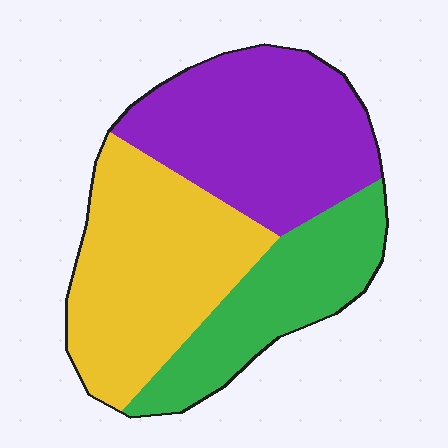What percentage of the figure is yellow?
Yellow covers about 40% of the figure.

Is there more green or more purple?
Purple.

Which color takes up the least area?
Green, at roughly 25%.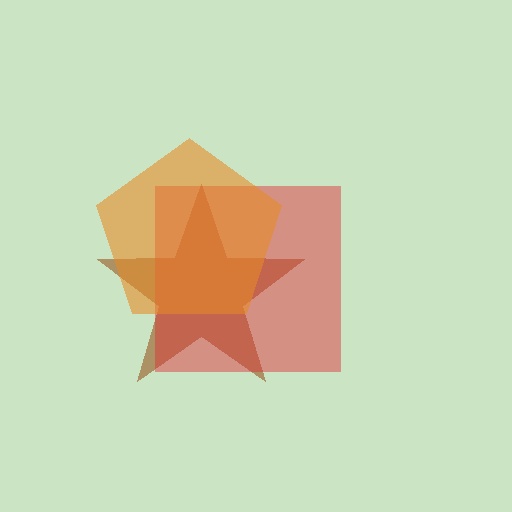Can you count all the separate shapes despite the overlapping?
Yes, there are 3 separate shapes.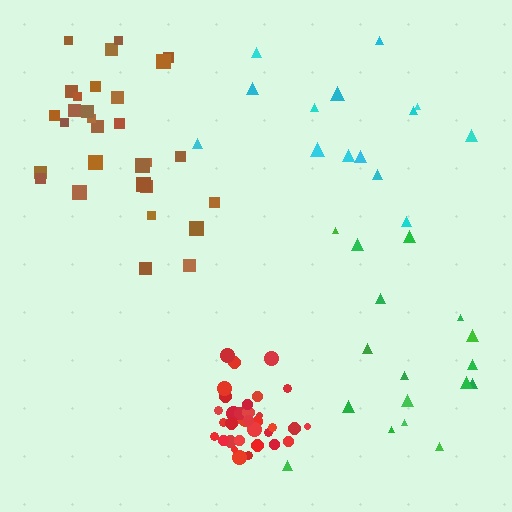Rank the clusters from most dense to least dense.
red, brown, green, cyan.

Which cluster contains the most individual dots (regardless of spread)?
Red (35).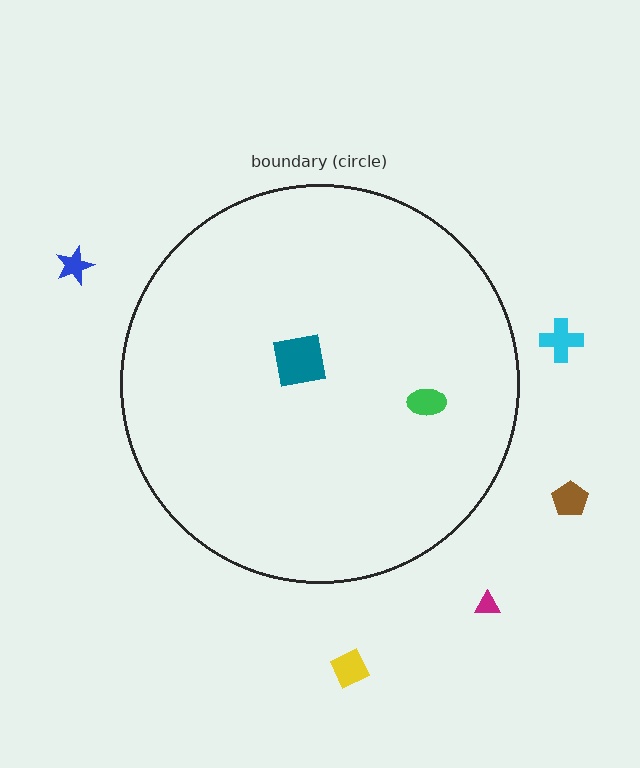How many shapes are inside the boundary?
2 inside, 5 outside.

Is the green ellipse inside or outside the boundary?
Inside.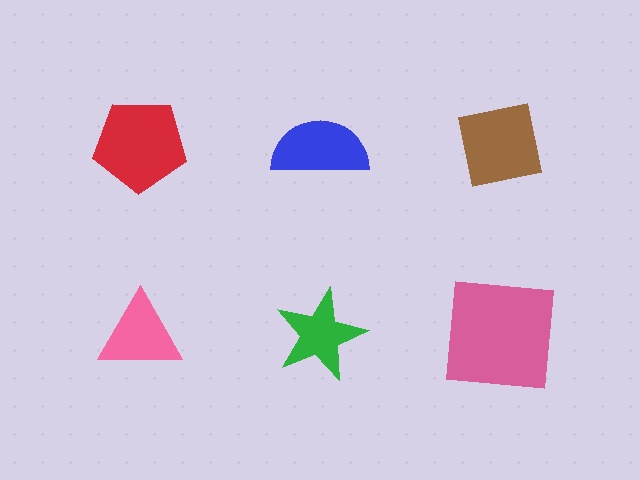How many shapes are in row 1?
3 shapes.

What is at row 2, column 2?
A green star.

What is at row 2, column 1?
A pink triangle.